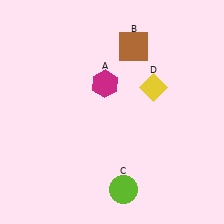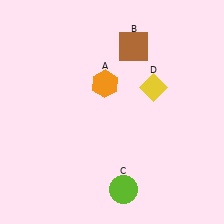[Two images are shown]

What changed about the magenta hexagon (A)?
In Image 1, A is magenta. In Image 2, it changed to orange.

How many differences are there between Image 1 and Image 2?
There is 1 difference between the two images.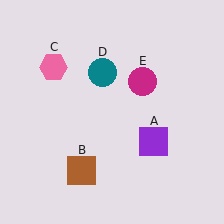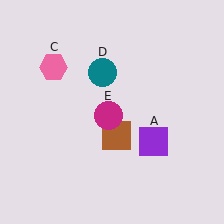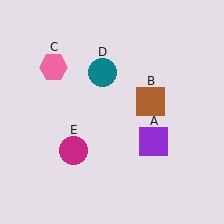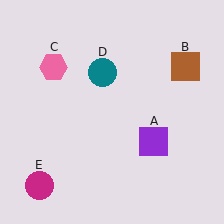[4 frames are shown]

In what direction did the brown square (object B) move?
The brown square (object B) moved up and to the right.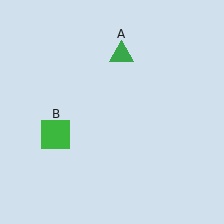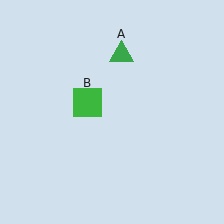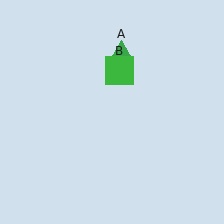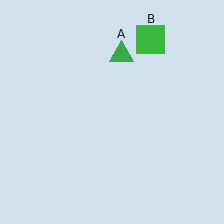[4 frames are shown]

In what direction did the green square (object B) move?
The green square (object B) moved up and to the right.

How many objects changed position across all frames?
1 object changed position: green square (object B).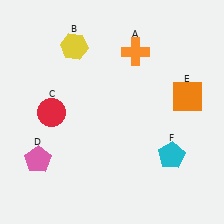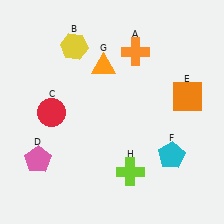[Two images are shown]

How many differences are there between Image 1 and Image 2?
There are 2 differences between the two images.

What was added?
An orange triangle (G), a lime cross (H) were added in Image 2.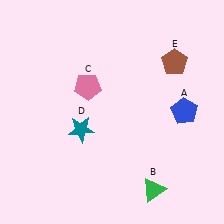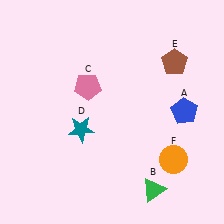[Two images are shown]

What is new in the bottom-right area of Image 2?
An orange circle (F) was added in the bottom-right area of Image 2.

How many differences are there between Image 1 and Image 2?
There is 1 difference between the two images.